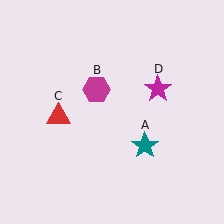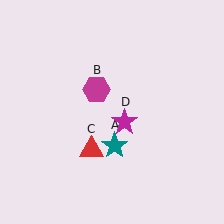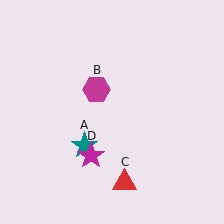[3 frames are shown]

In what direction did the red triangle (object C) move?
The red triangle (object C) moved down and to the right.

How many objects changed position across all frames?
3 objects changed position: teal star (object A), red triangle (object C), magenta star (object D).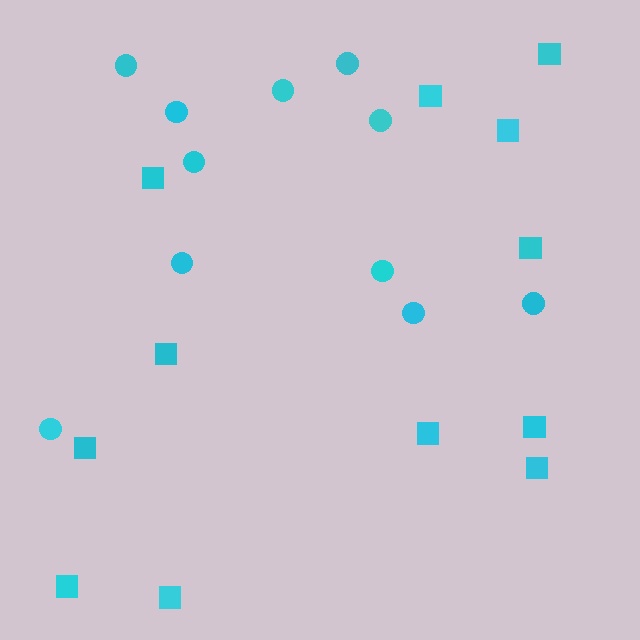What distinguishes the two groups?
There are 2 groups: one group of squares (12) and one group of circles (11).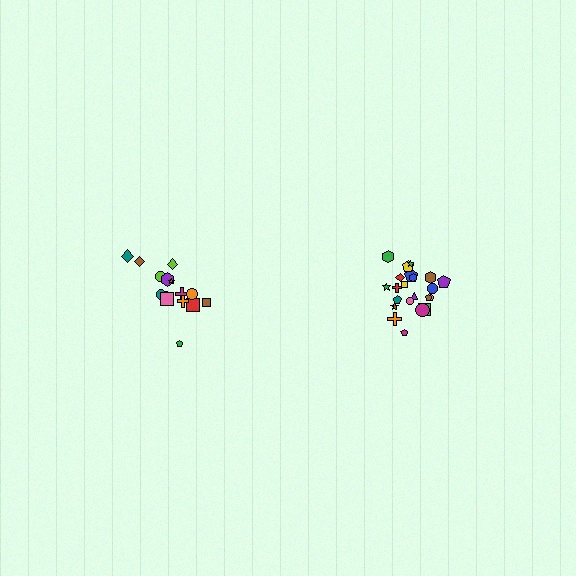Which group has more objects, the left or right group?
The right group.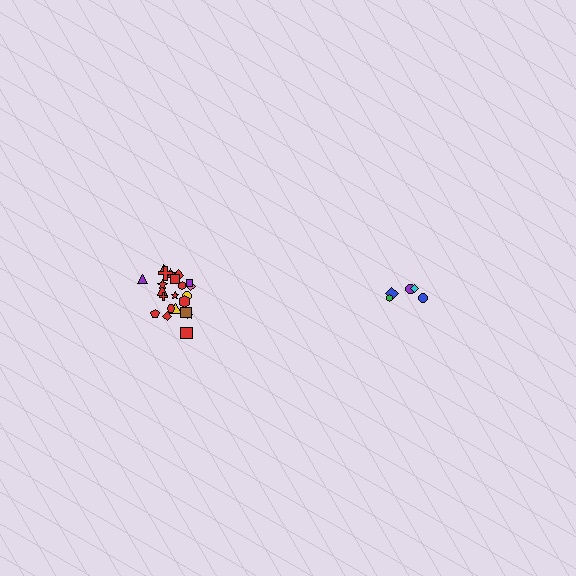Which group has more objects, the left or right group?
The left group.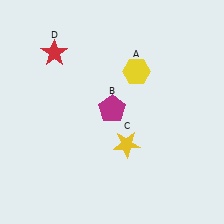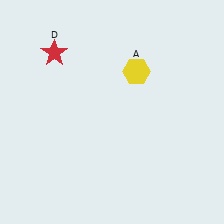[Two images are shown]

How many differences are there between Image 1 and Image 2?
There are 2 differences between the two images.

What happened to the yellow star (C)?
The yellow star (C) was removed in Image 2. It was in the bottom-right area of Image 1.